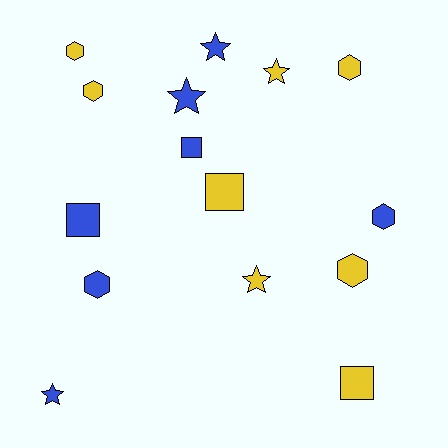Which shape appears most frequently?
Hexagon, with 6 objects.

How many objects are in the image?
There are 15 objects.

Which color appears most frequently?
Yellow, with 8 objects.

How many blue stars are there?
There are 3 blue stars.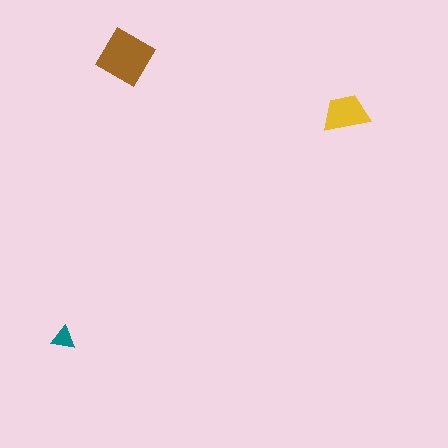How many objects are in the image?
There are 3 objects in the image.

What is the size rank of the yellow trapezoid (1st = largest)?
2nd.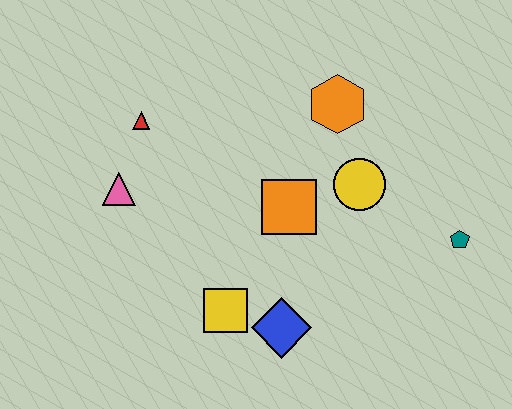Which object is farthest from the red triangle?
The teal pentagon is farthest from the red triangle.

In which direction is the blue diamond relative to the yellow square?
The blue diamond is to the right of the yellow square.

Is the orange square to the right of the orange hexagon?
No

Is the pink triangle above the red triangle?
No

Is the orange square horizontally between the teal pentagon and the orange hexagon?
No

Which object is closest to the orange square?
The yellow circle is closest to the orange square.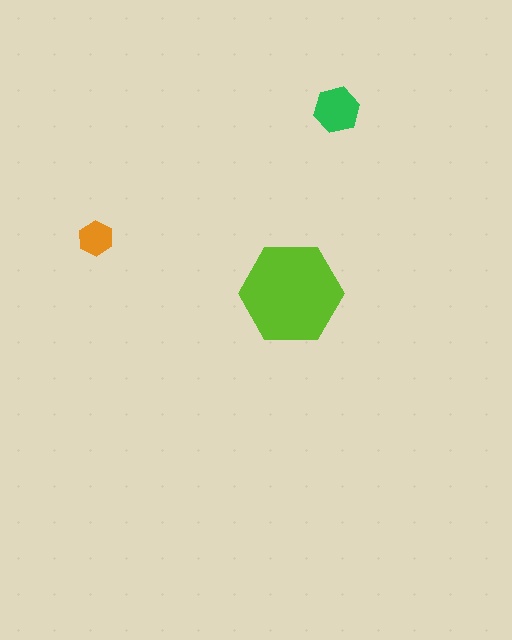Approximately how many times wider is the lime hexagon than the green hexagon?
About 2 times wider.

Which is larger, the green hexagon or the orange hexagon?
The green one.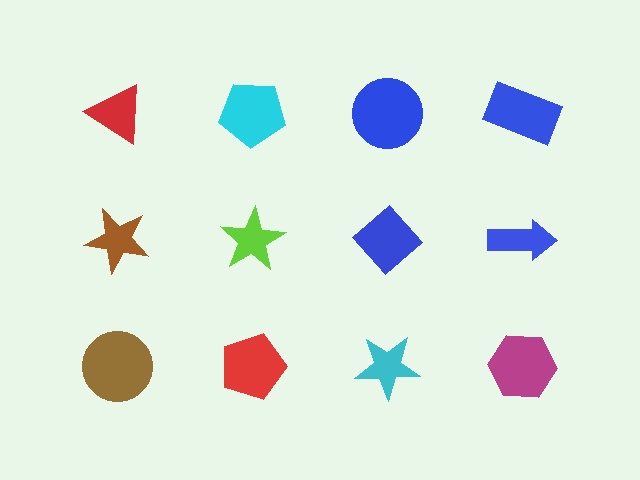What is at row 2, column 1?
A brown star.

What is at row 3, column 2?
A red pentagon.